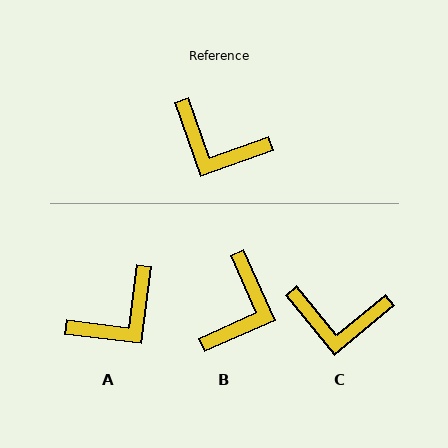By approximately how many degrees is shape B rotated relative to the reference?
Approximately 95 degrees counter-clockwise.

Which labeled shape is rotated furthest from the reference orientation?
B, about 95 degrees away.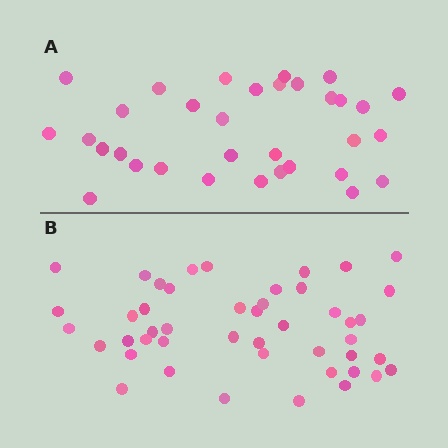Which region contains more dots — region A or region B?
Region B (the bottom region) has more dots.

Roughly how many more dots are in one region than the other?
Region B has approximately 15 more dots than region A.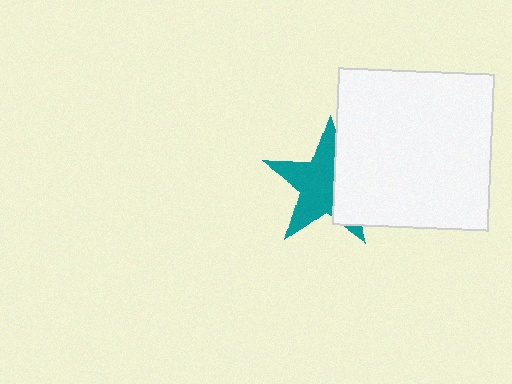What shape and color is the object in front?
The object in front is a white square.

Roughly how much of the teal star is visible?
About half of it is visible (roughly 63%).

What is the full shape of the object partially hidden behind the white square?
The partially hidden object is a teal star.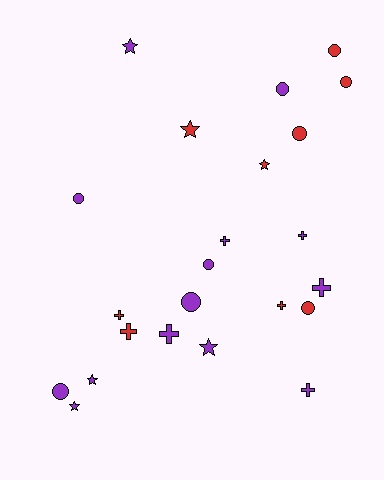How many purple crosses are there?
There are 5 purple crosses.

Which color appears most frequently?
Purple, with 14 objects.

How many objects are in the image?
There are 23 objects.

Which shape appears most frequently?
Circle, with 9 objects.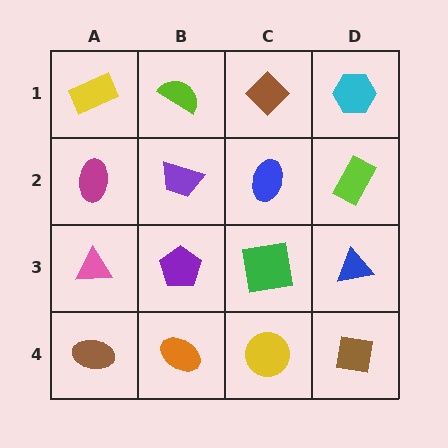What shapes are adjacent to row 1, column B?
A purple trapezoid (row 2, column B), a yellow rectangle (row 1, column A), a brown diamond (row 1, column C).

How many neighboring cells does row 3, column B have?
4.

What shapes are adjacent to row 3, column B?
A purple trapezoid (row 2, column B), an orange ellipse (row 4, column B), a pink triangle (row 3, column A), a green square (row 3, column C).